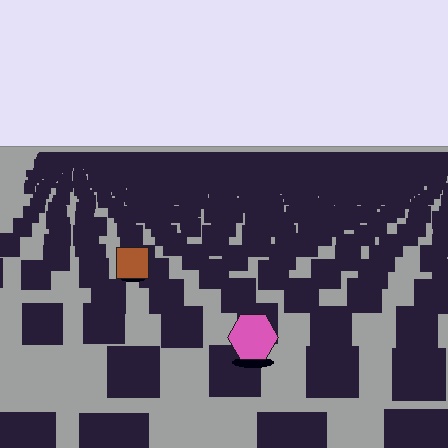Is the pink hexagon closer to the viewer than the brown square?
Yes. The pink hexagon is closer — you can tell from the texture gradient: the ground texture is coarser near it.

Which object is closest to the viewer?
The pink hexagon is closest. The texture marks near it are larger and more spread out.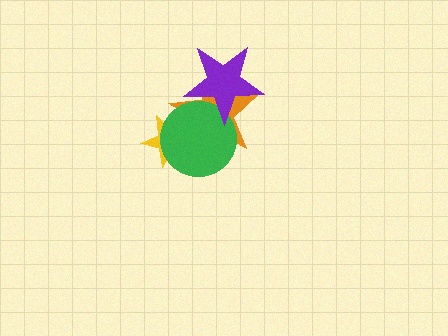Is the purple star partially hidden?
No, no other shape covers it.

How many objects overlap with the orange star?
3 objects overlap with the orange star.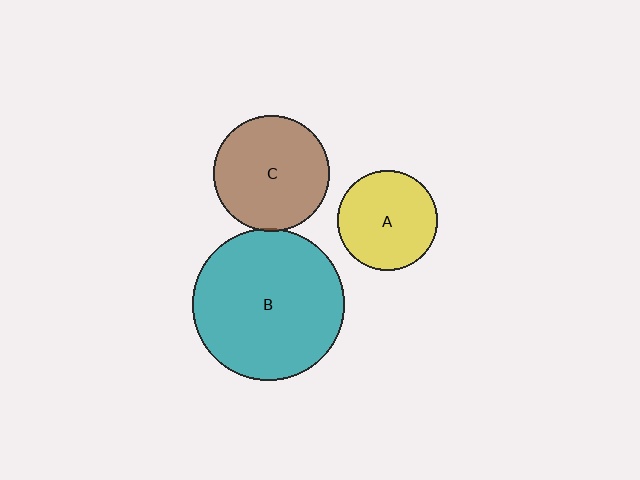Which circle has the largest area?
Circle B (teal).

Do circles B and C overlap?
Yes.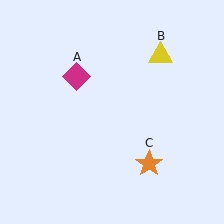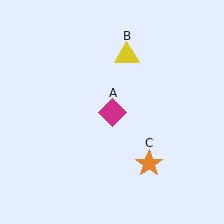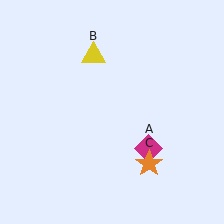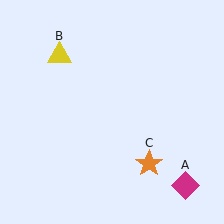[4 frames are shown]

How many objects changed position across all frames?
2 objects changed position: magenta diamond (object A), yellow triangle (object B).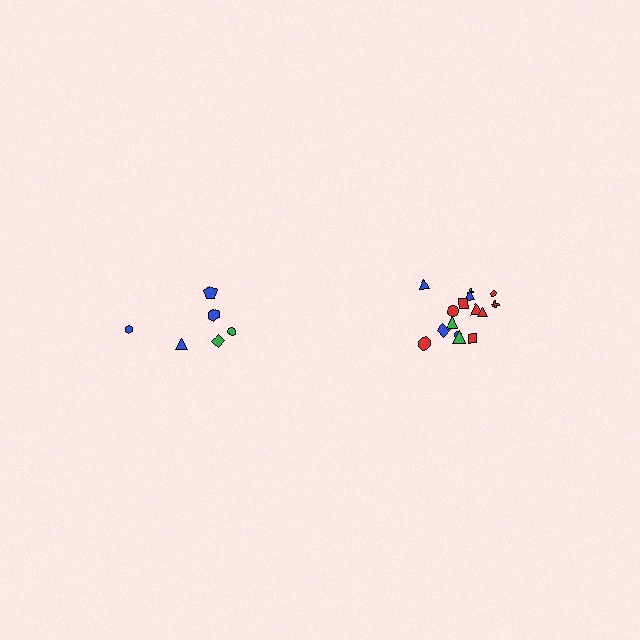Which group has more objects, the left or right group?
The right group.